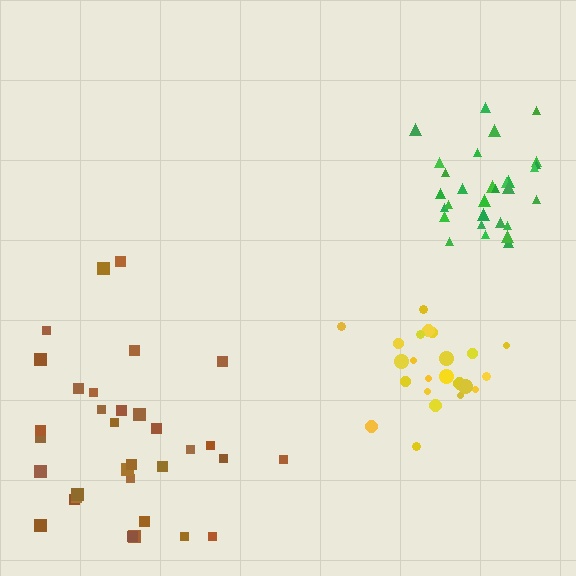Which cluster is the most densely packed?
Green.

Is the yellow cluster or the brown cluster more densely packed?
Yellow.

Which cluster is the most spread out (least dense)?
Brown.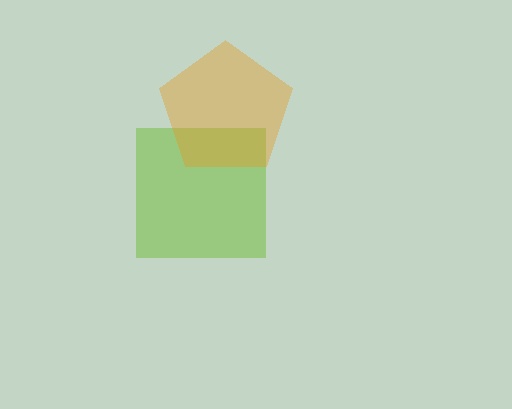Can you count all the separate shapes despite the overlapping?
Yes, there are 2 separate shapes.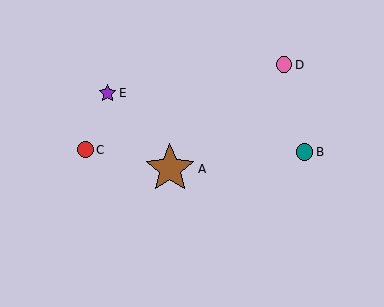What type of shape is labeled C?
Shape C is a red circle.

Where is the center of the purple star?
The center of the purple star is at (108, 93).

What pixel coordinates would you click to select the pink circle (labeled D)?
Click at (284, 65) to select the pink circle D.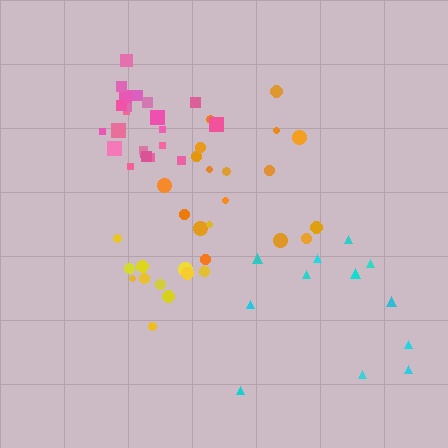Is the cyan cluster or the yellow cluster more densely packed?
Yellow.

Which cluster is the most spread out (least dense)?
Cyan.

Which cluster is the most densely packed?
Pink.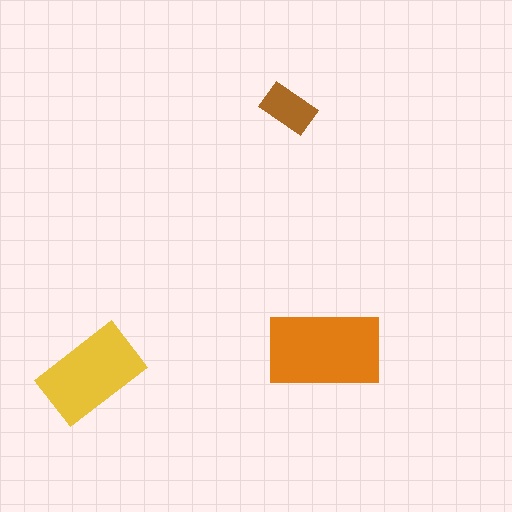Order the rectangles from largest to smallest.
the orange one, the yellow one, the brown one.